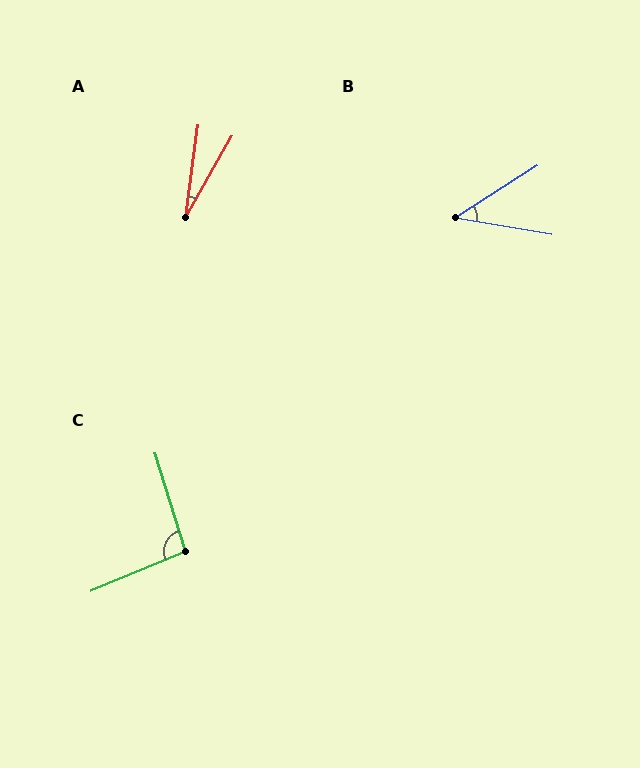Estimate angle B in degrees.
Approximately 42 degrees.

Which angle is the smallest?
A, at approximately 22 degrees.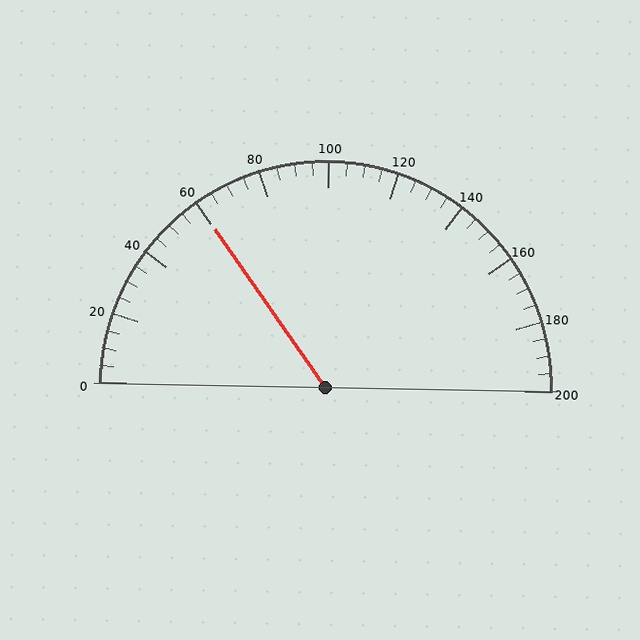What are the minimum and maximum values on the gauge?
The gauge ranges from 0 to 200.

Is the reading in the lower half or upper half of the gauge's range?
The reading is in the lower half of the range (0 to 200).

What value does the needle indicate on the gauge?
The needle indicates approximately 60.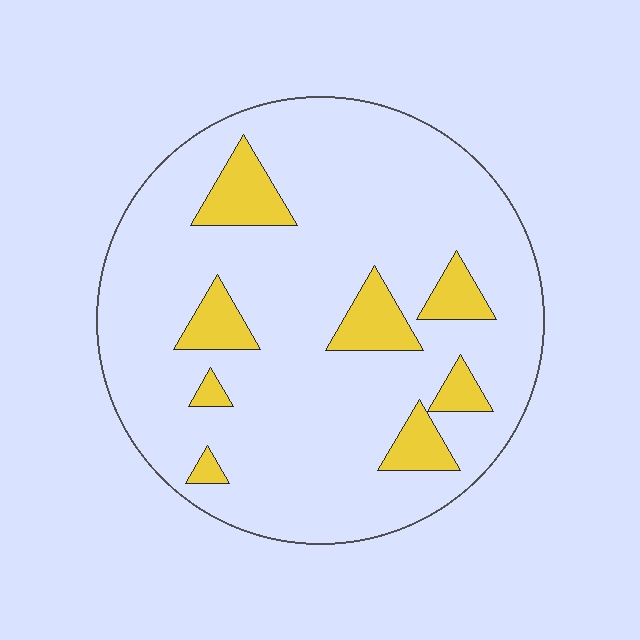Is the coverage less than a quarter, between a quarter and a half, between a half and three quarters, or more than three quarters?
Less than a quarter.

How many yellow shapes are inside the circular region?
8.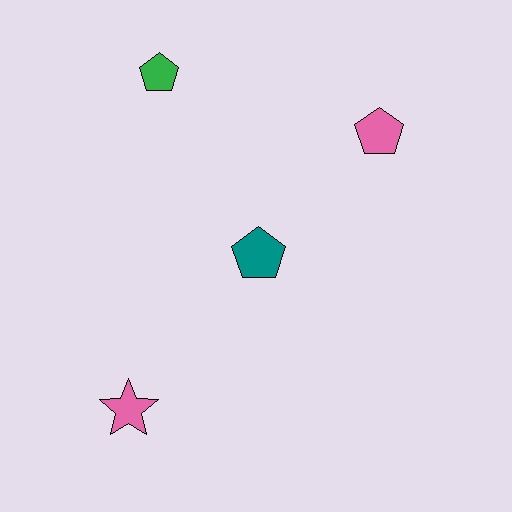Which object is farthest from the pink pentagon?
The pink star is farthest from the pink pentagon.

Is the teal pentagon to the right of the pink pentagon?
No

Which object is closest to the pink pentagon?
The teal pentagon is closest to the pink pentagon.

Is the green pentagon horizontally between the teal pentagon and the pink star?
Yes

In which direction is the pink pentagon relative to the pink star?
The pink pentagon is above the pink star.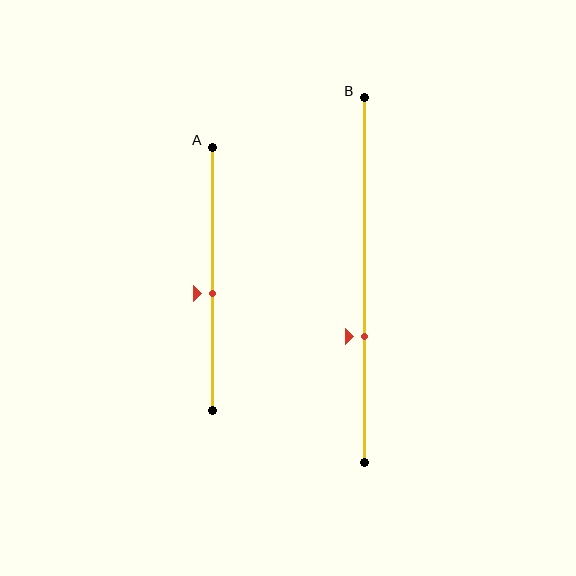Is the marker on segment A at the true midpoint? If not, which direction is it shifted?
No, the marker on segment A is shifted downward by about 6% of the segment length.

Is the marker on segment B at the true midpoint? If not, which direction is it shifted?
No, the marker on segment B is shifted downward by about 16% of the segment length.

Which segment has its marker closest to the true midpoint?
Segment A has its marker closest to the true midpoint.